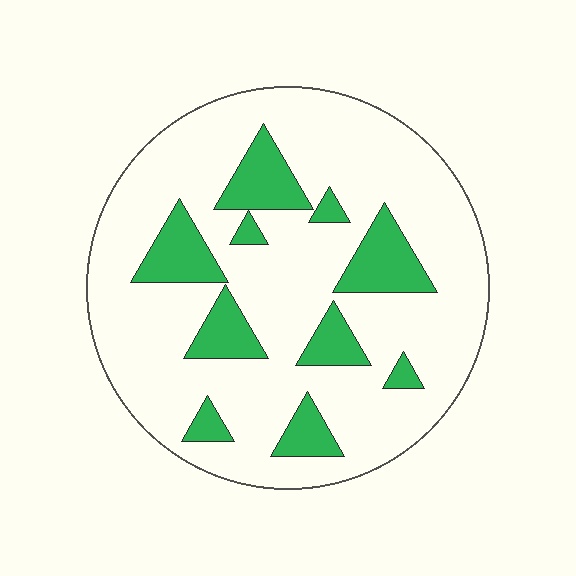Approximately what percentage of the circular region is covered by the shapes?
Approximately 20%.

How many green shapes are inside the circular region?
10.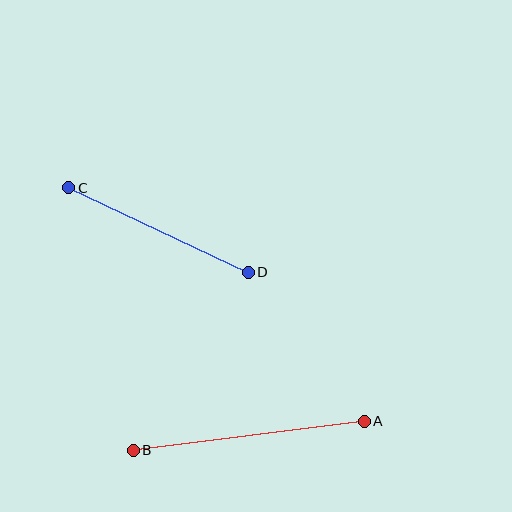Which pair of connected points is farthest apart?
Points A and B are farthest apart.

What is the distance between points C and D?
The distance is approximately 198 pixels.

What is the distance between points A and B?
The distance is approximately 233 pixels.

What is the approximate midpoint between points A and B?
The midpoint is at approximately (249, 436) pixels.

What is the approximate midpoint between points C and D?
The midpoint is at approximately (159, 230) pixels.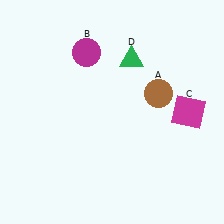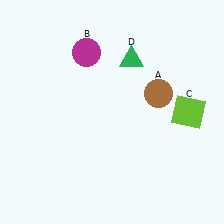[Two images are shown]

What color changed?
The square (C) changed from magenta in Image 1 to lime in Image 2.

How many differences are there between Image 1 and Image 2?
There is 1 difference between the two images.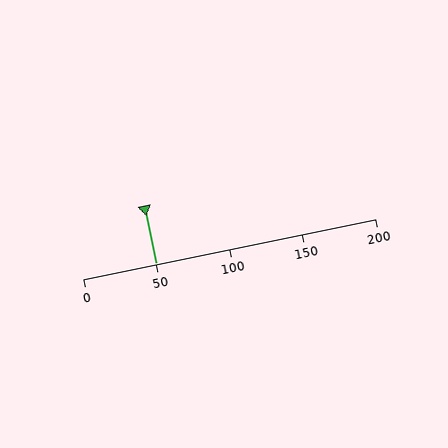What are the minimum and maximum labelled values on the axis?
The axis runs from 0 to 200.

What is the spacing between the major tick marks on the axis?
The major ticks are spaced 50 apart.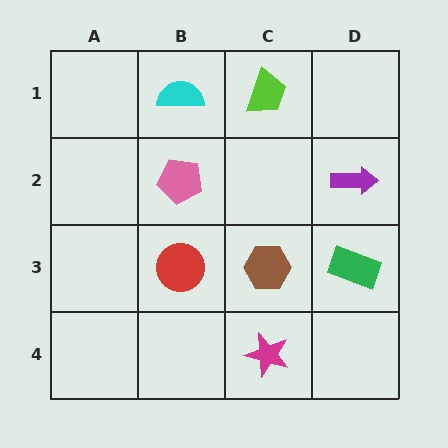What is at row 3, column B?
A red circle.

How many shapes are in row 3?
3 shapes.